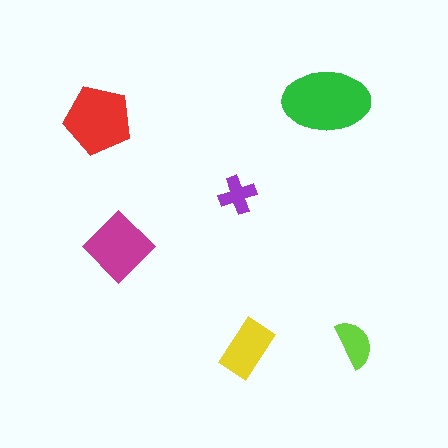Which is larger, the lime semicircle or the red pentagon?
The red pentagon.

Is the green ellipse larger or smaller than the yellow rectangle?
Larger.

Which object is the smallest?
The purple cross.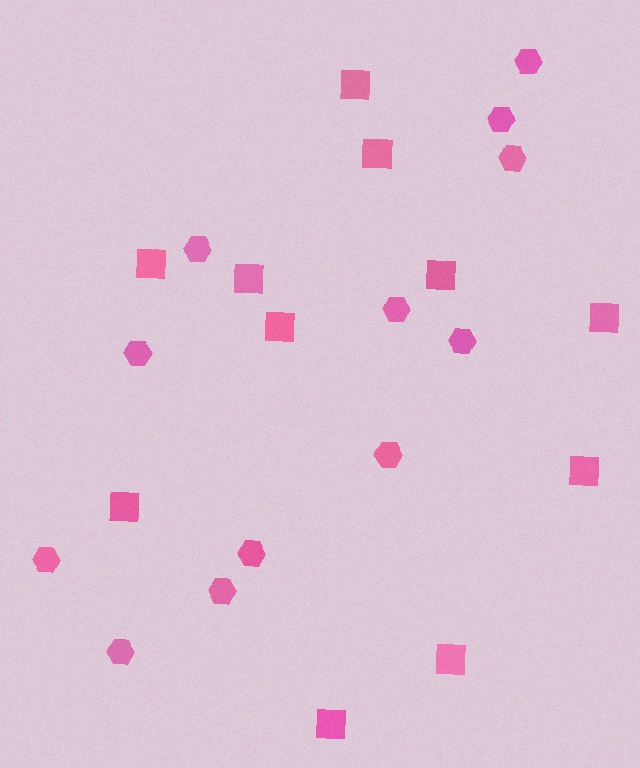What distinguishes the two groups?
There are 2 groups: one group of squares (11) and one group of hexagons (12).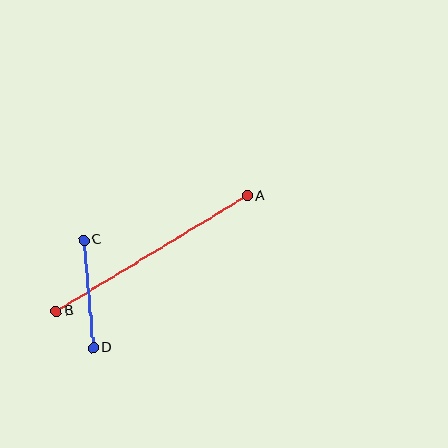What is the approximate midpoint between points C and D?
The midpoint is at approximately (88, 294) pixels.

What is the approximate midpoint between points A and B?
The midpoint is at approximately (152, 254) pixels.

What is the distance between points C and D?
The distance is approximately 108 pixels.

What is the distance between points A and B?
The distance is approximately 223 pixels.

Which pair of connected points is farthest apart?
Points A and B are farthest apart.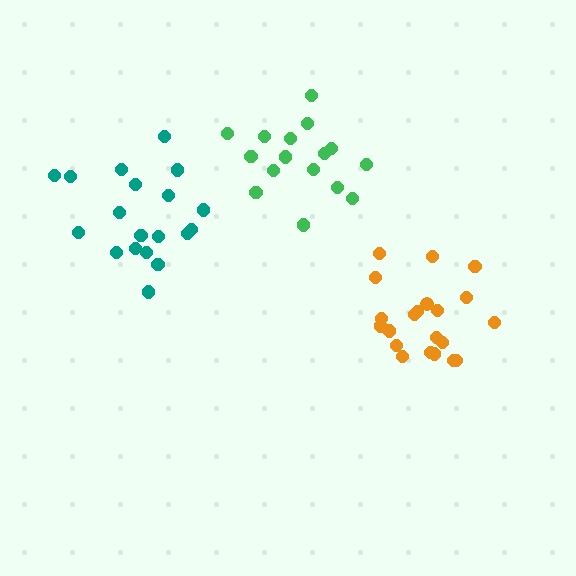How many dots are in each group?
Group 1: 16 dots, Group 2: 19 dots, Group 3: 21 dots (56 total).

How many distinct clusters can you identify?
There are 3 distinct clusters.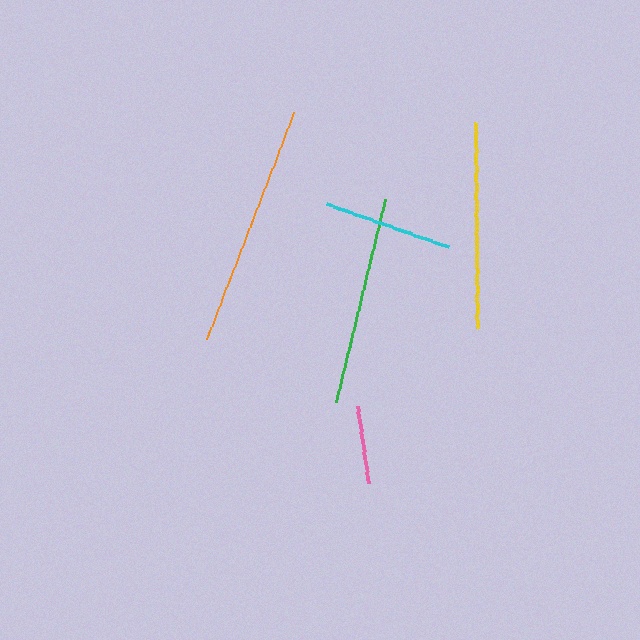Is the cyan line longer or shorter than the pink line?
The cyan line is longer than the pink line.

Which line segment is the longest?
The orange line is the longest at approximately 244 pixels.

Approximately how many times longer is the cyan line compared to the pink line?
The cyan line is approximately 1.7 times the length of the pink line.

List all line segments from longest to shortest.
From longest to shortest: orange, green, yellow, cyan, pink.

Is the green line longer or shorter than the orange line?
The orange line is longer than the green line.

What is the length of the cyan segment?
The cyan segment is approximately 129 pixels long.